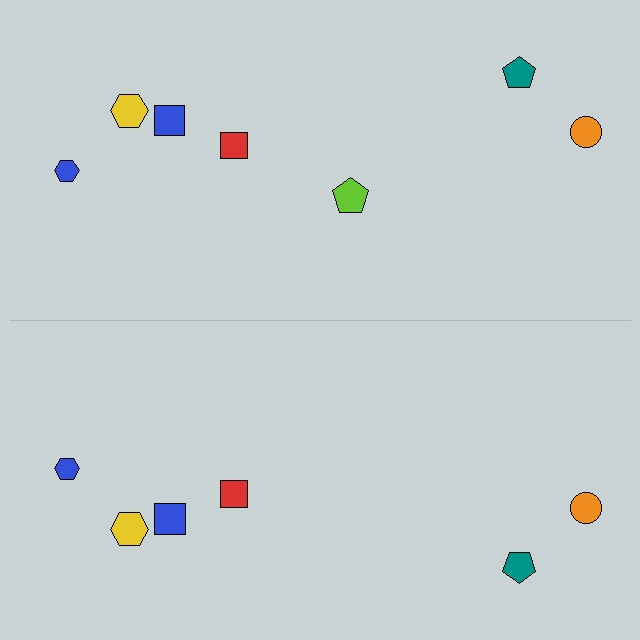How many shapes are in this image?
There are 13 shapes in this image.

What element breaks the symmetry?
A lime pentagon is missing from the bottom side.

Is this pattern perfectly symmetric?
No, the pattern is not perfectly symmetric. A lime pentagon is missing from the bottom side.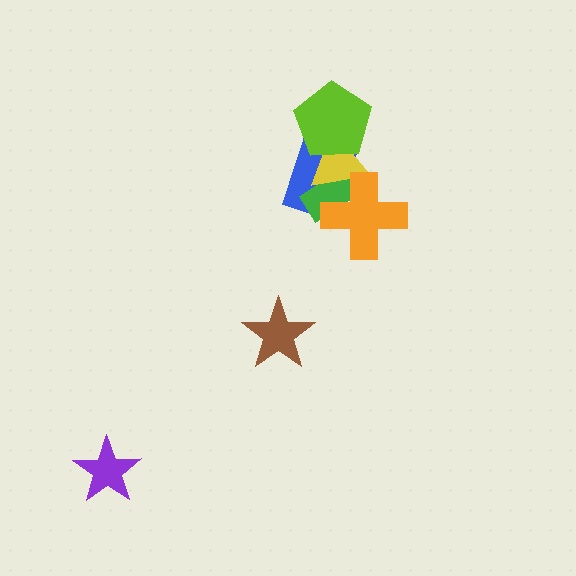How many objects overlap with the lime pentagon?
2 objects overlap with the lime pentagon.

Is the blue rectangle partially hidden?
Yes, it is partially covered by another shape.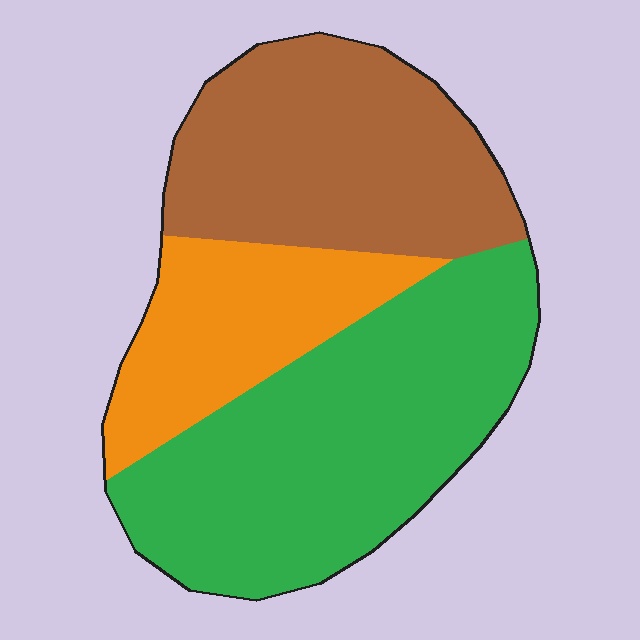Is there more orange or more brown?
Brown.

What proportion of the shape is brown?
Brown covers 34% of the shape.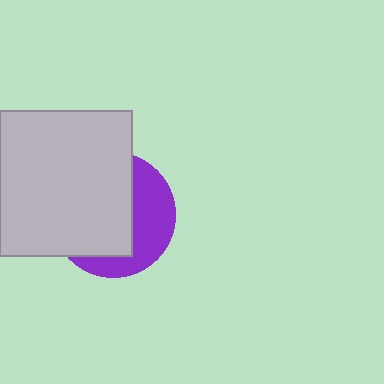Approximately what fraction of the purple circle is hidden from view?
Roughly 62% of the purple circle is hidden behind the light gray rectangle.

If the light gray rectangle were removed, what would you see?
You would see the complete purple circle.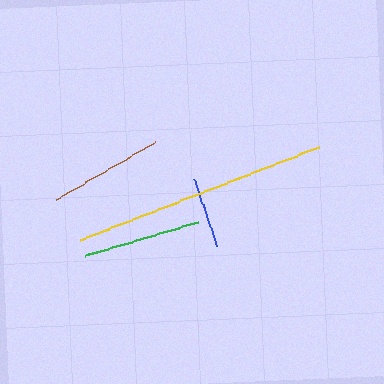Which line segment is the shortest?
The blue line is the shortest at approximately 71 pixels.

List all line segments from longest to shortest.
From longest to shortest: yellow, green, brown, blue.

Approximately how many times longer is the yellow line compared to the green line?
The yellow line is approximately 2.2 times the length of the green line.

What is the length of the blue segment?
The blue segment is approximately 71 pixels long.